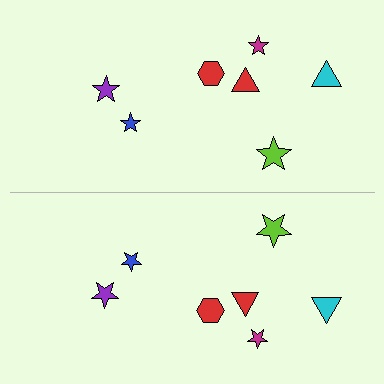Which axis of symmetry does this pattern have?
The pattern has a horizontal axis of symmetry running through the center of the image.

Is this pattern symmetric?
Yes, this pattern has bilateral (reflection) symmetry.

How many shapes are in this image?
There are 14 shapes in this image.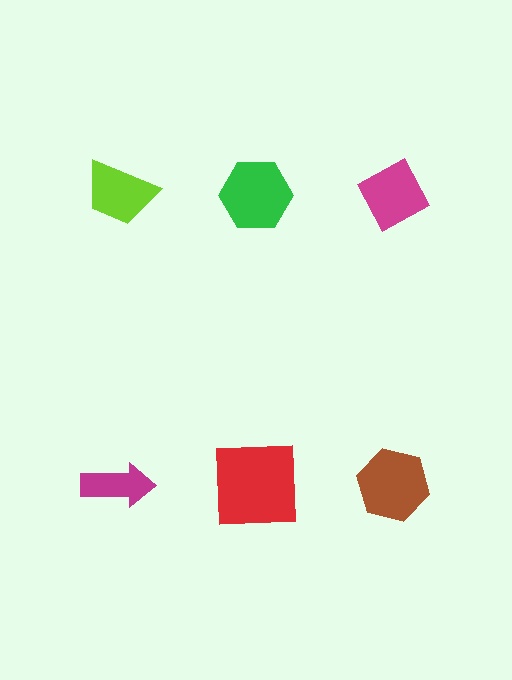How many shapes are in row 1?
3 shapes.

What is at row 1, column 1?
A lime trapezoid.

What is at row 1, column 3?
A magenta diamond.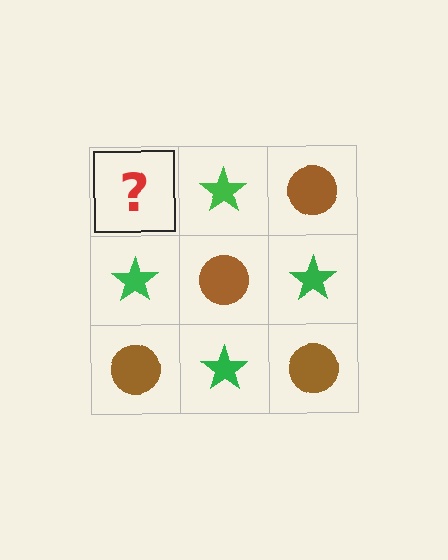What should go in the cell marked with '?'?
The missing cell should contain a brown circle.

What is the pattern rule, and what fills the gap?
The rule is that it alternates brown circle and green star in a checkerboard pattern. The gap should be filled with a brown circle.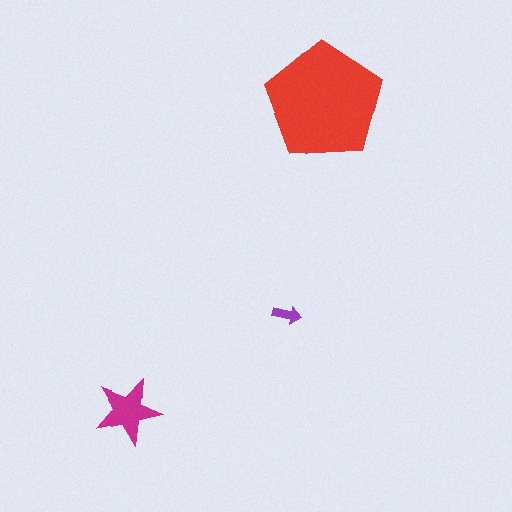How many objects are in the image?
There are 3 objects in the image.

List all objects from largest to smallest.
The red pentagon, the magenta star, the purple arrow.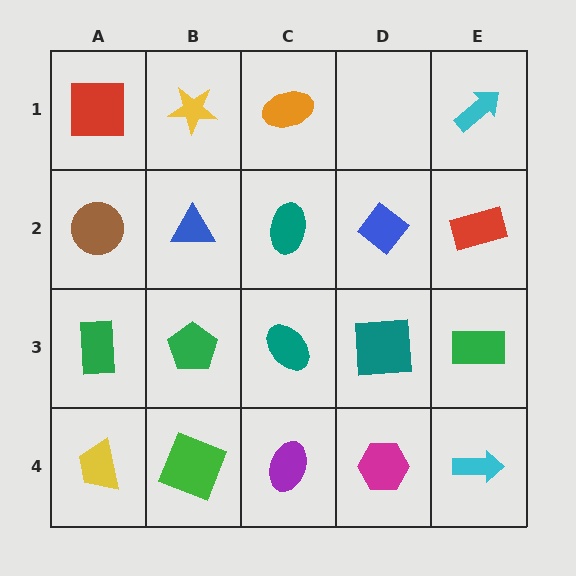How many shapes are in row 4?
5 shapes.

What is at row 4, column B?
A green square.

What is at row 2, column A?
A brown circle.